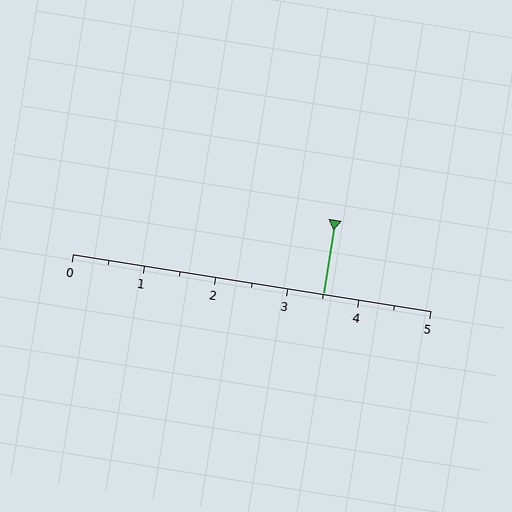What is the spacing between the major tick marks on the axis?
The major ticks are spaced 1 apart.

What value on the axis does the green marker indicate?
The marker indicates approximately 3.5.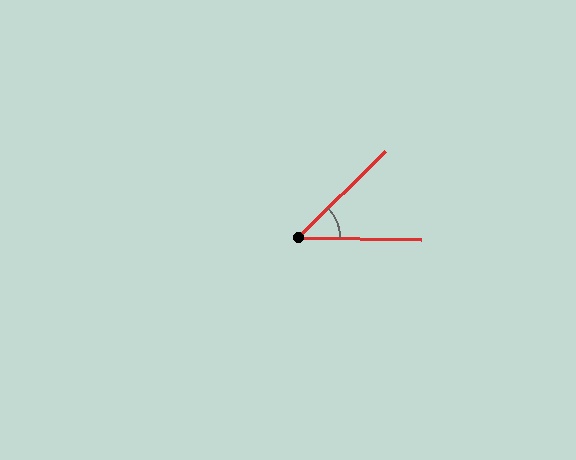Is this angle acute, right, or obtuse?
It is acute.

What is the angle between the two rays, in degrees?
Approximately 46 degrees.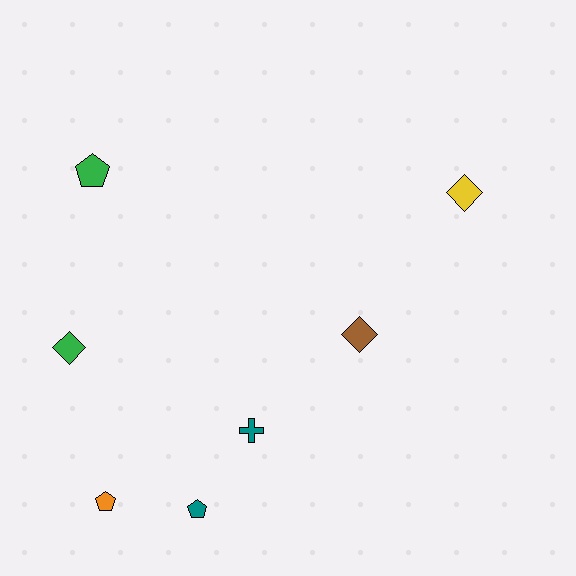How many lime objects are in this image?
There are no lime objects.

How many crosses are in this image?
There is 1 cross.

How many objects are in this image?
There are 7 objects.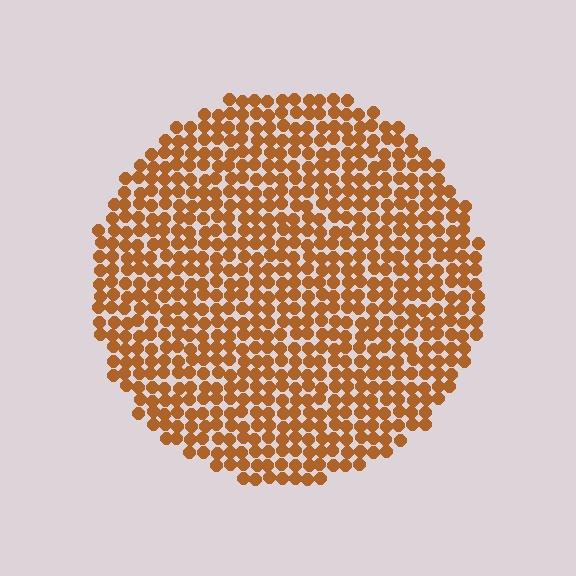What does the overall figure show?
The overall figure shows a circle.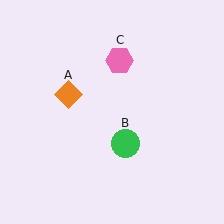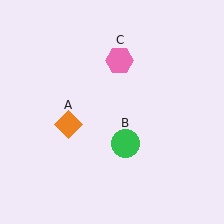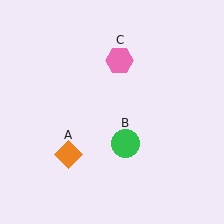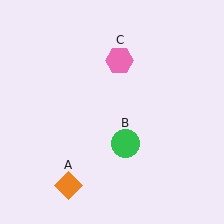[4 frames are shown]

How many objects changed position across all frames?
1 object changed position: orange diamond (object A).